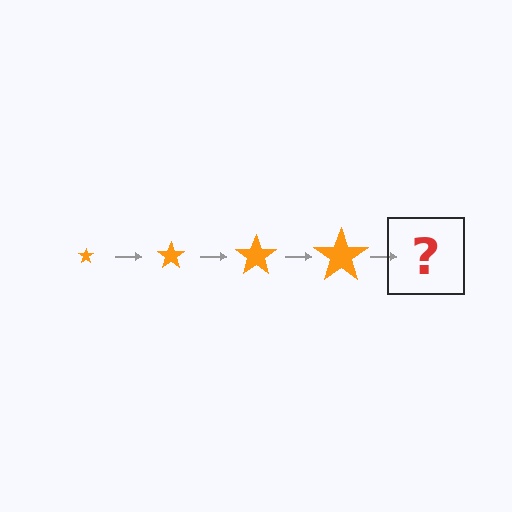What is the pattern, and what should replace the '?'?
The pattern is that the star gets progressively larger each step. The '?' should be an orange star, larger than the previous one.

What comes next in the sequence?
The next element should be an orange star, larger than the previous one.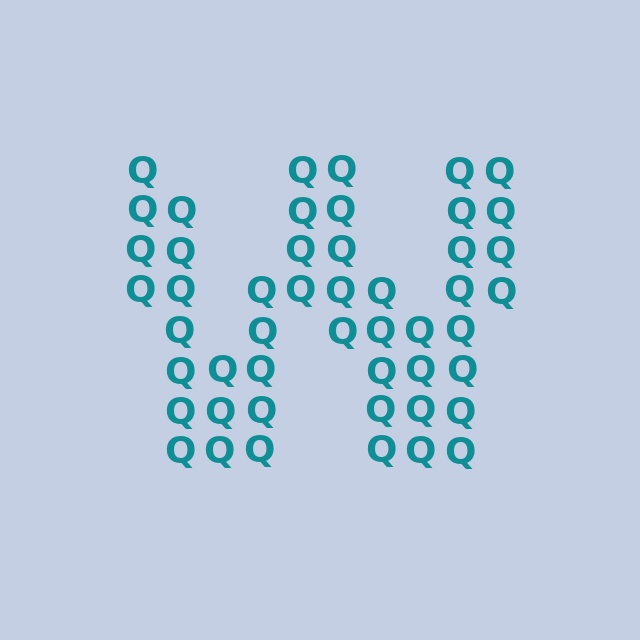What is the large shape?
The large shape is the letter W.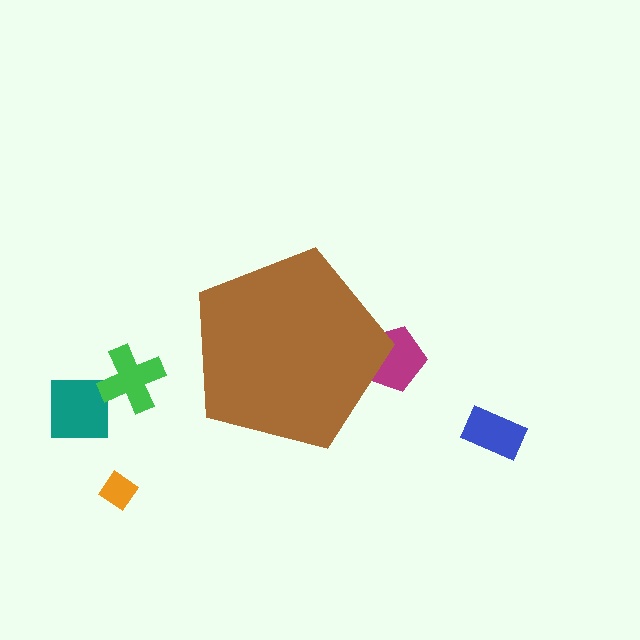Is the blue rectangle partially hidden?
No, the blue rectangle is fully visible.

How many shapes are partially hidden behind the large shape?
1 shape is partially hidden.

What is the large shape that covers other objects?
A brown pentagon.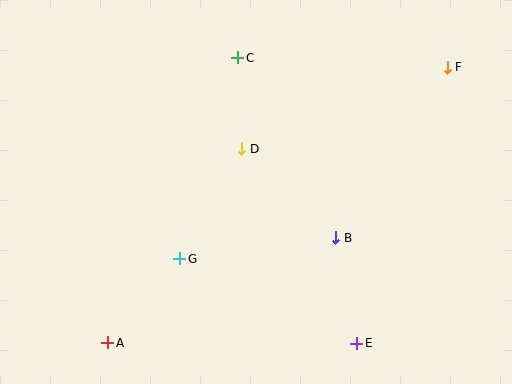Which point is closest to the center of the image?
Point D at (242, 149) is closest to the center.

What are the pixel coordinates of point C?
Point C is at (238, 58).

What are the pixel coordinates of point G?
Point G is at (180, 259).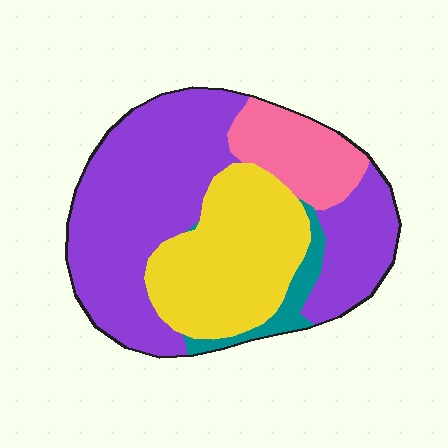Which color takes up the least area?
Teal, at roughly 5%.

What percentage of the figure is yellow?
Yellow takes up between a sixth and a third of the figure.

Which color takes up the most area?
Purple, at roughly 50%.